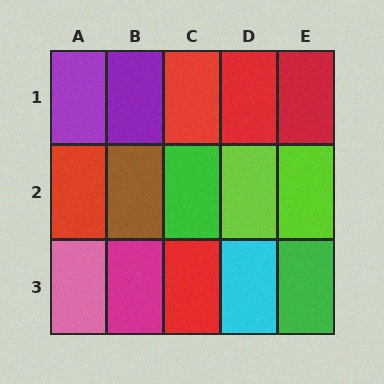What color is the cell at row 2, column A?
Red.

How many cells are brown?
1 cell is brown.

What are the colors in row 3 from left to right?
Pink, magenta, red, cyan, green.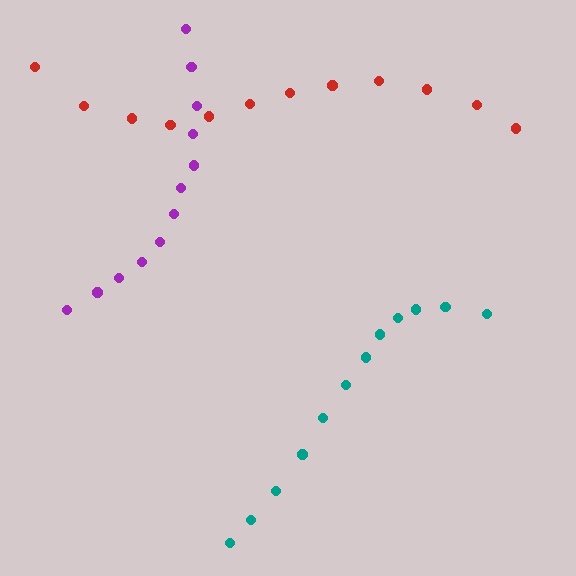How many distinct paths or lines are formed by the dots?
There are 3 distinct paths.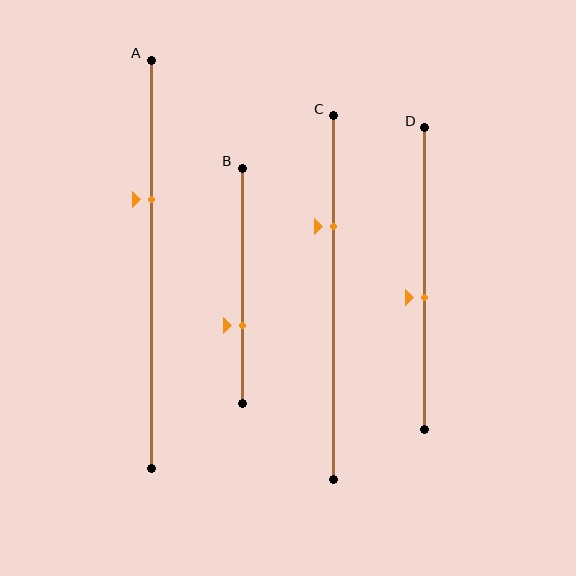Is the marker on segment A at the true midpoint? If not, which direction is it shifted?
No, the marker on segment A is shifted upward by about 16% of the segment length.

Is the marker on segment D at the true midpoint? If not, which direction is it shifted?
No, the marker on segment D is shifted downward by about 6% of the segment length.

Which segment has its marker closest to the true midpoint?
Segment D has its marker closest to the true midpoint.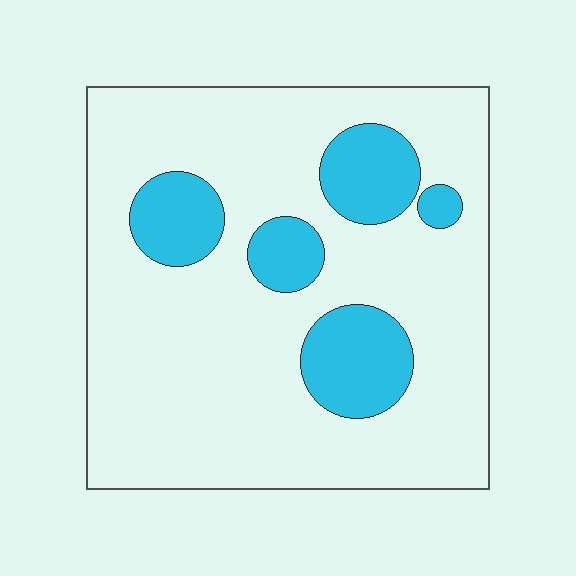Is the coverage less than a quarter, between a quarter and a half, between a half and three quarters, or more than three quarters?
Less than a quarter.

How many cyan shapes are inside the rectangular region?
5.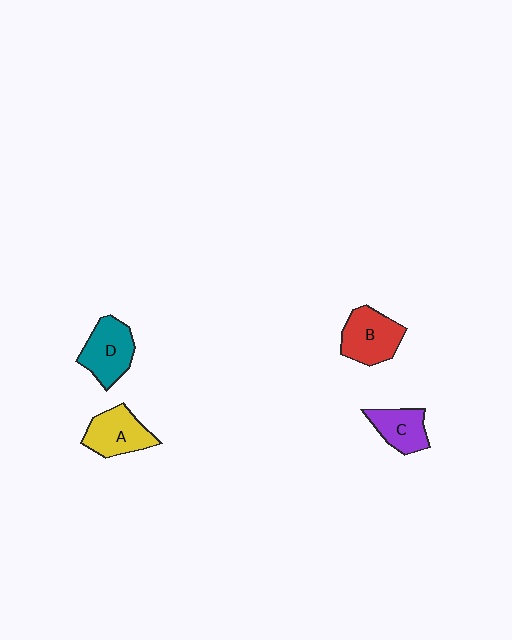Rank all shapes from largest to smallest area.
From largest to smallest: B (red), D (teal), A (yellow), C (purple).